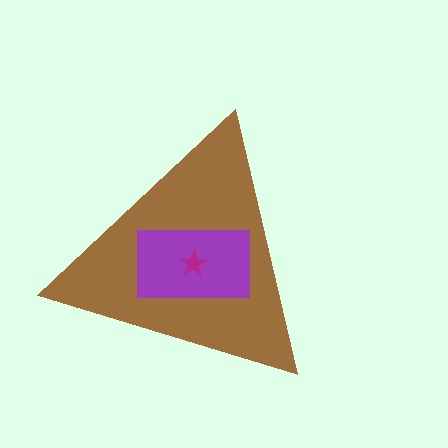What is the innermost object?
The magenta star.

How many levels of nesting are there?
3.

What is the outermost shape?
The brown triangle.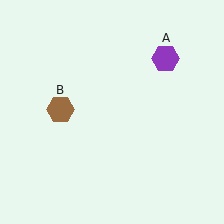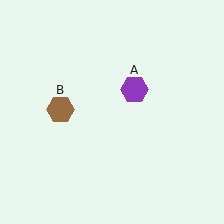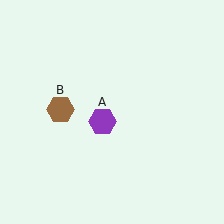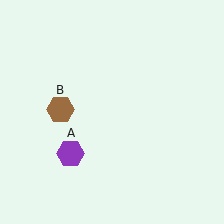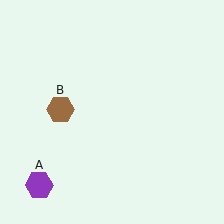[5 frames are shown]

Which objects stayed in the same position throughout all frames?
Brown hexagon (object B) remained stationary.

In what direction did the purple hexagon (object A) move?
The purple hexagon (object A) moved down and to the left.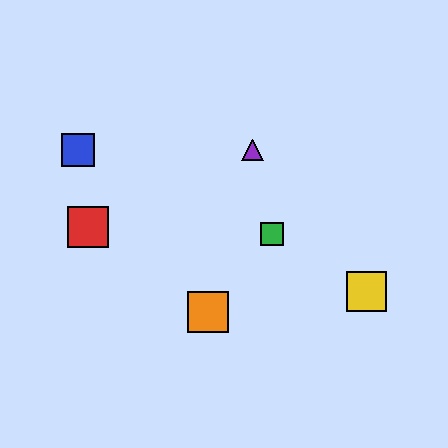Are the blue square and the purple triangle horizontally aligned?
Yes, both are at y≈150.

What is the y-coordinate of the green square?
The green square is at y≈234.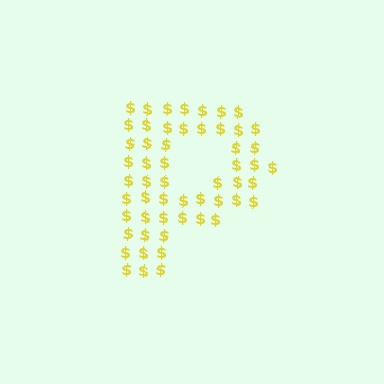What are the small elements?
The small elements are dollar signs.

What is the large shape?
The large shape is the letter P.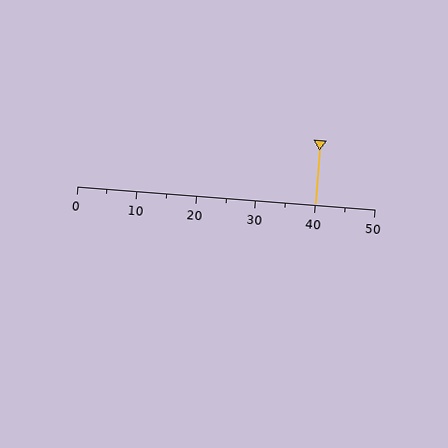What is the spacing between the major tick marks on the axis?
The major ticks are spaced 10 apart.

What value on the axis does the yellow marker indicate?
The marker indicates approximately 40.